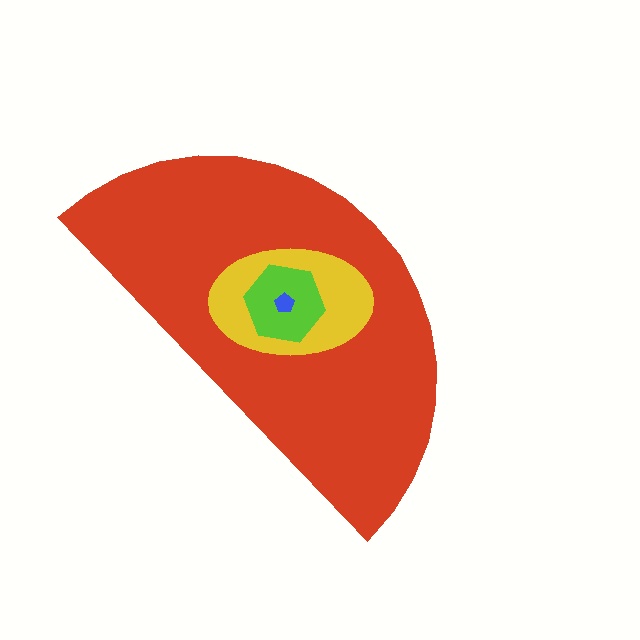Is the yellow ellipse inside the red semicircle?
Yes.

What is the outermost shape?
The red semicircle.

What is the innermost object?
The blue pentagon.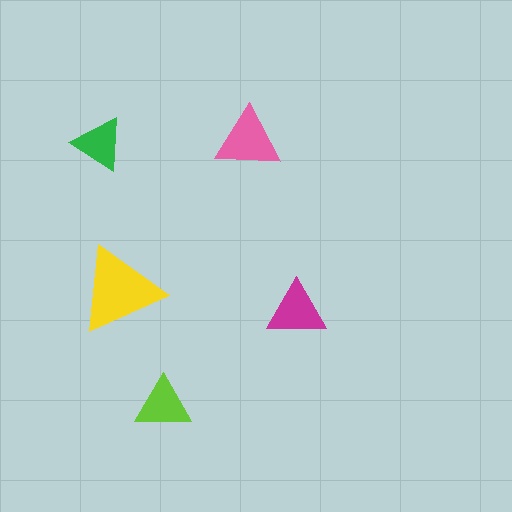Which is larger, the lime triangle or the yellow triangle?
The yellow one.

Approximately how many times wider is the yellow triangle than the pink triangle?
About 1.5 times wider.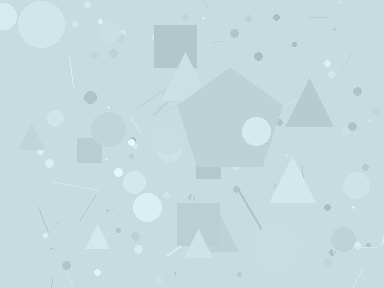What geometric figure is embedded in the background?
A pentagon is embedded in the background.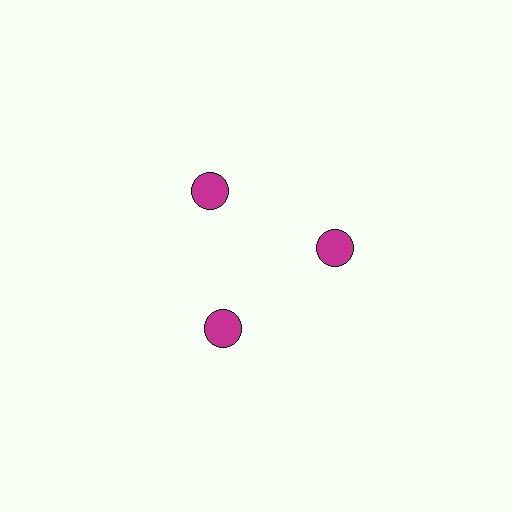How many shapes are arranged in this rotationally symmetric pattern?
There are 3 shapes, arranged in 3 groups of 1.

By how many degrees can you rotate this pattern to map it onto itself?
The pattern maps onto itself every 120 degrees of rotation.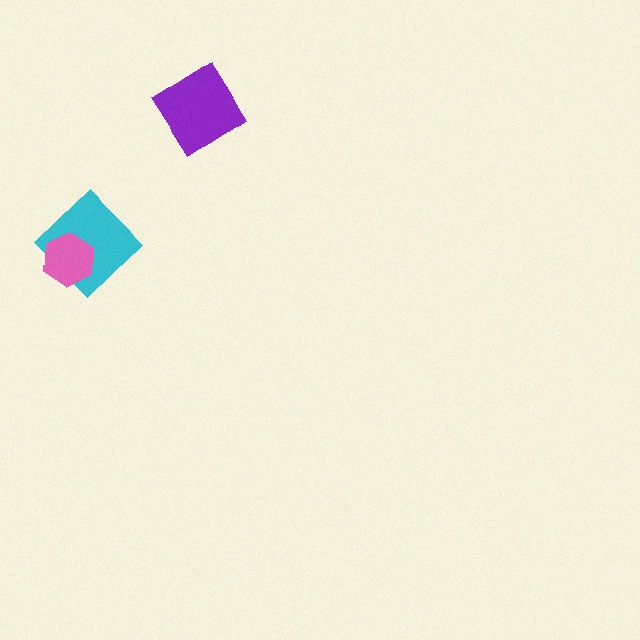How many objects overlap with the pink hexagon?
1 object overlaps with the pink hexagon.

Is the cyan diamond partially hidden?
Yes, it is partially covered by another shape.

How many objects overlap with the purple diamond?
0 objects overlap with the purple diamond.